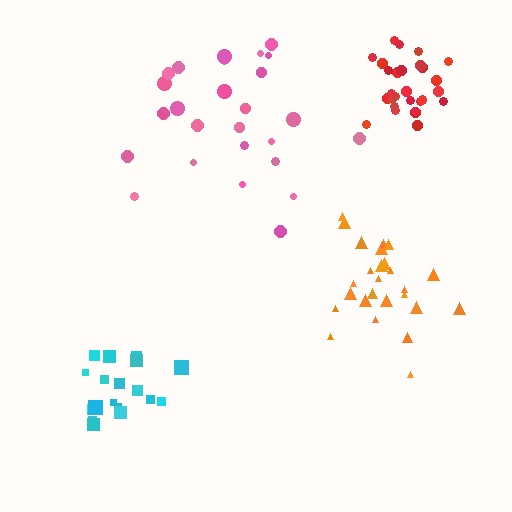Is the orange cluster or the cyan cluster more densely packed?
Cyan.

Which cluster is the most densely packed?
Red.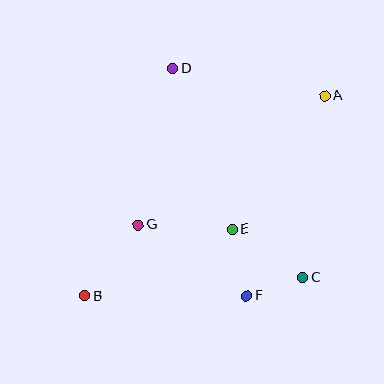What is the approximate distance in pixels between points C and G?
The distance between C and G is approximately 173 pixels.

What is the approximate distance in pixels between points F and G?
The distance between F and G is approximately 129 pixels.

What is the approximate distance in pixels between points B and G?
The distance between B and G is approximately 89 pixels.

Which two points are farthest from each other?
Points A and B are farthest from each other.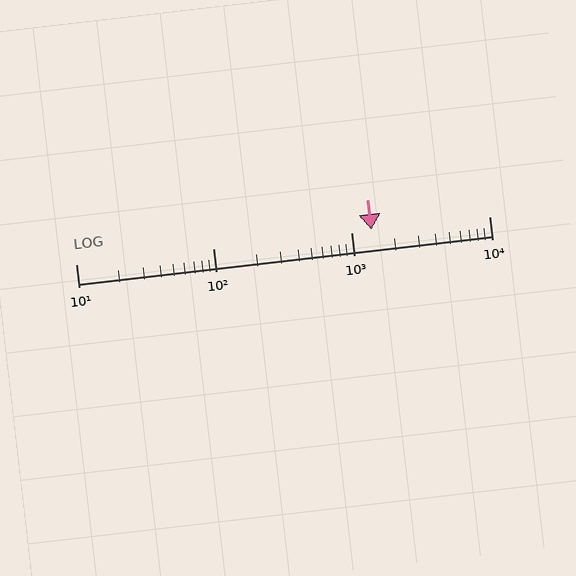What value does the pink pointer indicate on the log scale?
The pointer indicates approximately 1400.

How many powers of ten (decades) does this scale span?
The scale spans 3 decades, from 10 to 10000.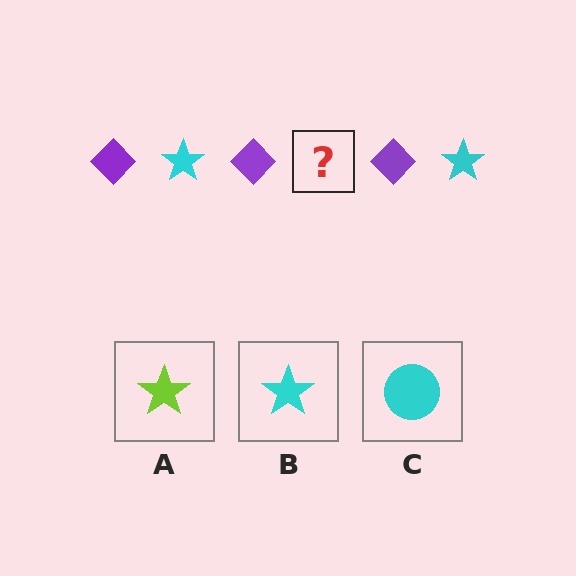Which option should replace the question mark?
Option B.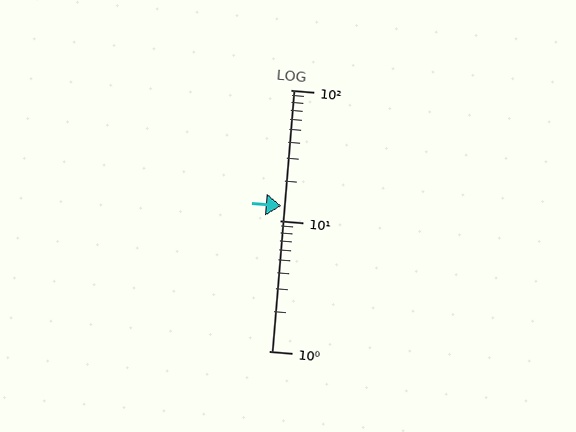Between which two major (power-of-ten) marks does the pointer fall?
The pointer is between 10 and 100.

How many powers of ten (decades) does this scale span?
The scale spans 2 decades, from 1 to 100.